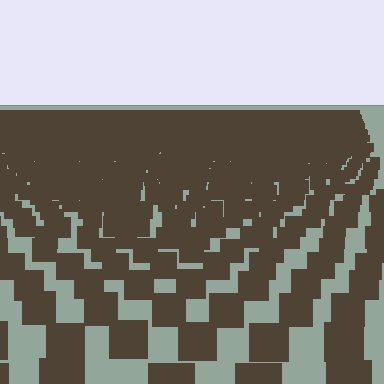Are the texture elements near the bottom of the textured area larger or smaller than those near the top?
Larger. Near the bottom, elements are closer to the viewer and appear at a bigger on-screen size.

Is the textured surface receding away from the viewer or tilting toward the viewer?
The surface is receding away from the viewer. Texture elements get smaller and denser toward the top.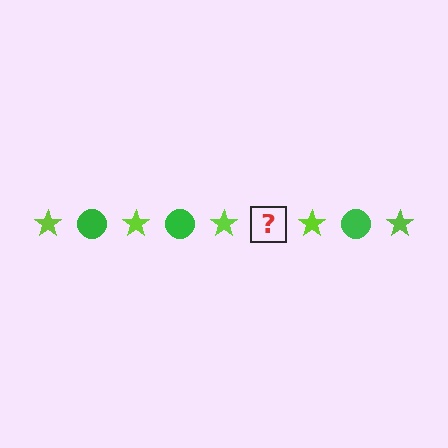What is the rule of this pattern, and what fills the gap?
The rule is that the pattern alternates between lime star and green circle. The gap should be filled with a green circle.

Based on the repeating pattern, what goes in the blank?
The blank should be a green circle.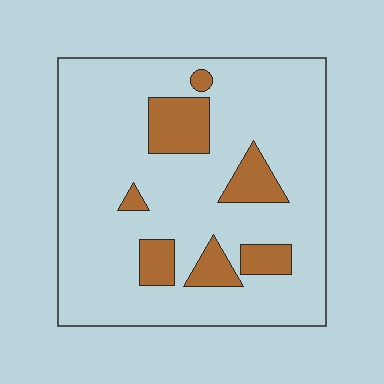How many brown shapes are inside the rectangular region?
7.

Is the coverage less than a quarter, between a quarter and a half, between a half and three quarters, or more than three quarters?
Less than a quarter.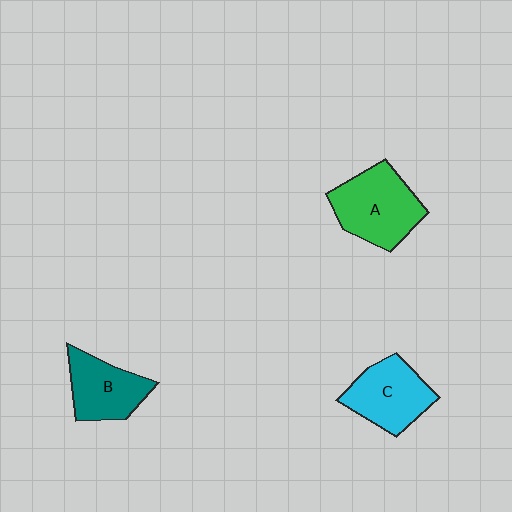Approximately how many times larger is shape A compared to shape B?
Approximately 1.3 times.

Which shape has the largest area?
Shape A (green).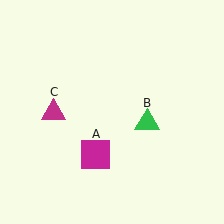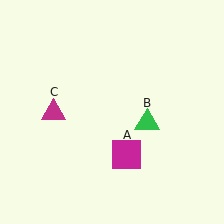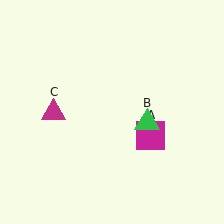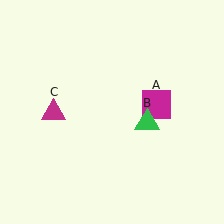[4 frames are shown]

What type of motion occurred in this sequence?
The magenta square (object A) rotated counterclockwise around the center of the scene.